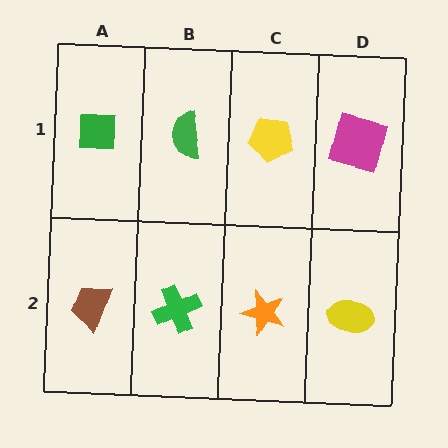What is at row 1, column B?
A green semicircle.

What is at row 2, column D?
A yellow ellipse.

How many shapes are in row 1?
4 shapes.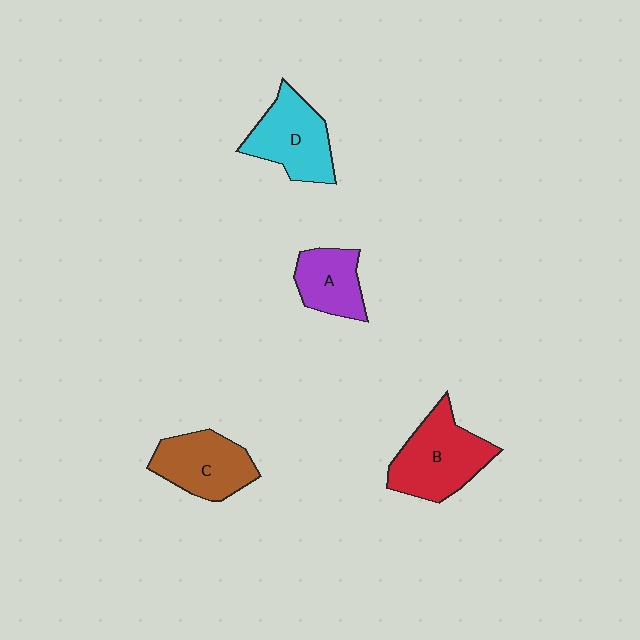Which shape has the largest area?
Shape B (red).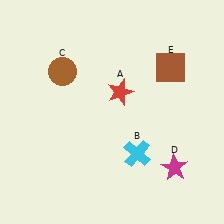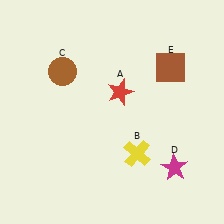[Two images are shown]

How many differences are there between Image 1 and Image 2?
There is 1 difference between the two images.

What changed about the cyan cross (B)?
In Image 1, B is cyan. In Image 2, it changed to yellow.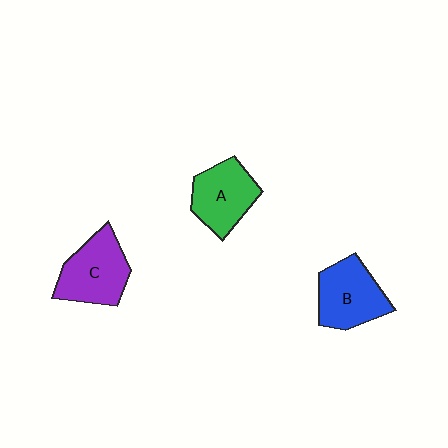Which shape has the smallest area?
Shape A (green).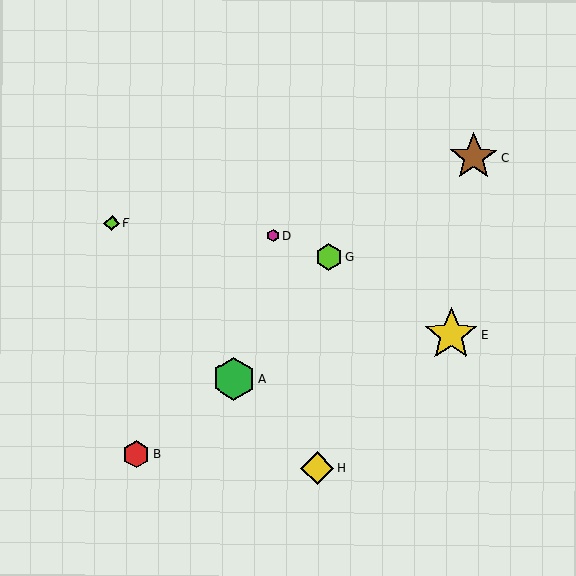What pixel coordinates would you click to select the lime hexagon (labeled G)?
Click at (329, 257) to select the lime hexagon G.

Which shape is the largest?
The yellow star (labeled E) is the largest.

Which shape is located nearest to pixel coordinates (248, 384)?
The green hexagon (labeled A) at (234, 379) is nearest to that location.